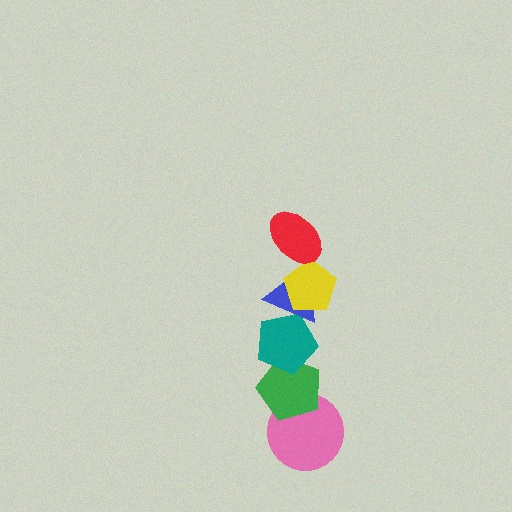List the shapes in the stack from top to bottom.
From top to bottom: the red ellipse, the yellow pentagon, the blue triangle, the teal pentagon, the green pentagon, the pink circle.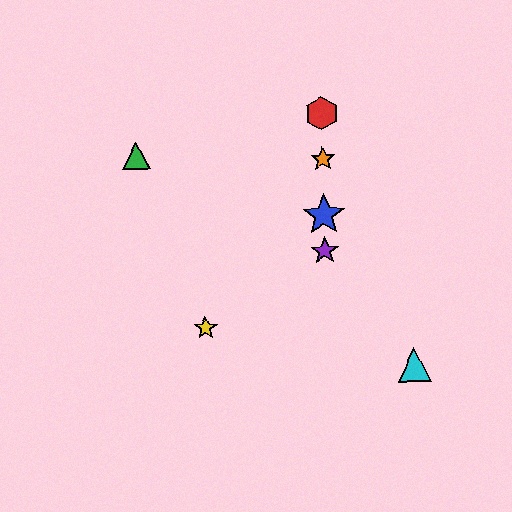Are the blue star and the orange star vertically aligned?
Yes, both are at x≈324.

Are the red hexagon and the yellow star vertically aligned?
No, the red hexagon is at x≈322 and the yellow star is at x≈206.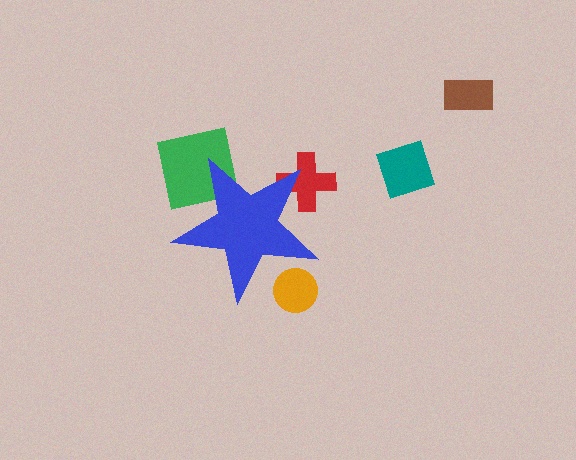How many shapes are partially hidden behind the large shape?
3 shapes are partially hidden.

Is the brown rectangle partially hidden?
No, the brown rectangle is fully visible.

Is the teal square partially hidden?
No, the teal square is fully visible.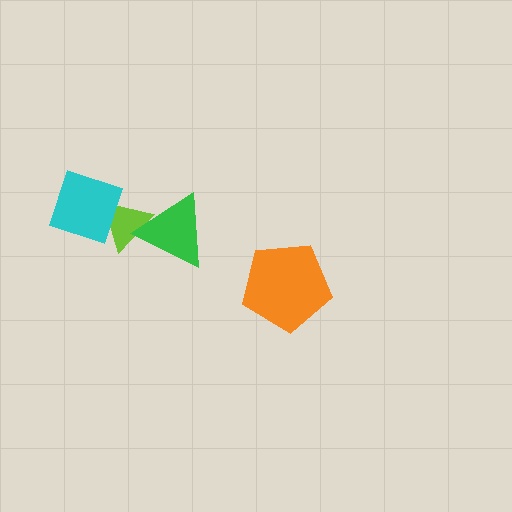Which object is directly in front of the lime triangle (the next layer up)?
The cyan diamond is directly in front of the lime triangle.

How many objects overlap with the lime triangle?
2 objects overlap with the lime triangle.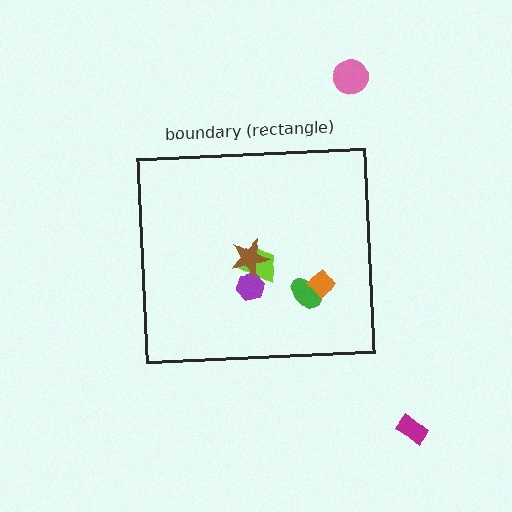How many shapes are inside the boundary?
5 inside, 2 outside.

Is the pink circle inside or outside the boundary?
Outside.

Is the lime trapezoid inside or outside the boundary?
Inside.